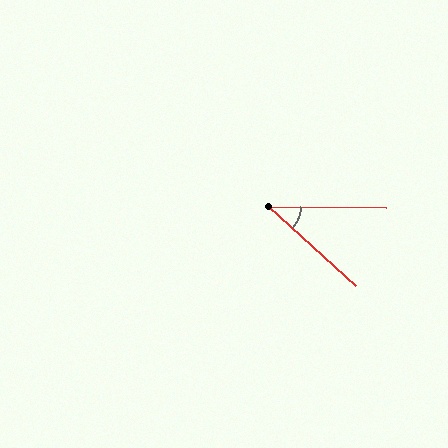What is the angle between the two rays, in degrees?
Approximately 41 degrees.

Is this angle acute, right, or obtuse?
It is acute.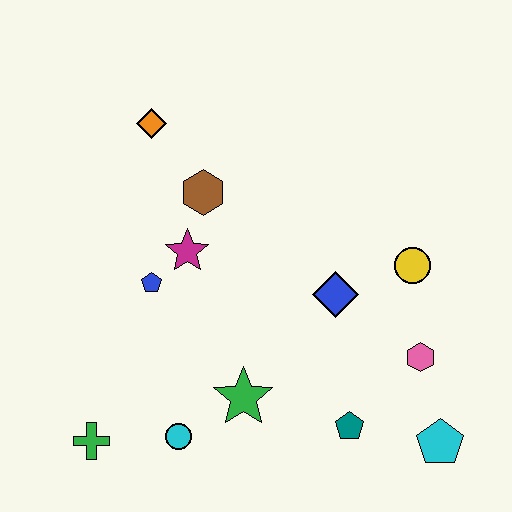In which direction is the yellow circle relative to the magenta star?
The yellow circle is to the right of the magenta star.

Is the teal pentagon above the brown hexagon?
No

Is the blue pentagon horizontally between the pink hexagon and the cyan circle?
No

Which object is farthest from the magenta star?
The cyan pentagon is farthest from the magenta star.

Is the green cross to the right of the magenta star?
No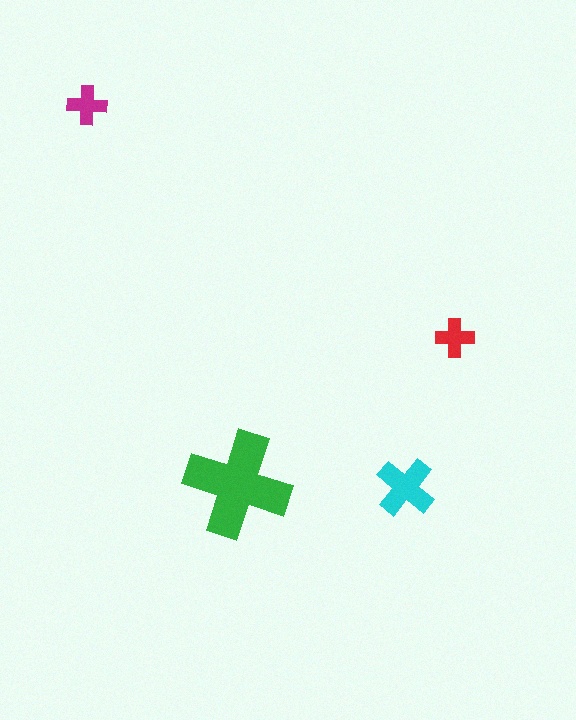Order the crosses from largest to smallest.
the green one, the cyan one, the magenta one, the red one.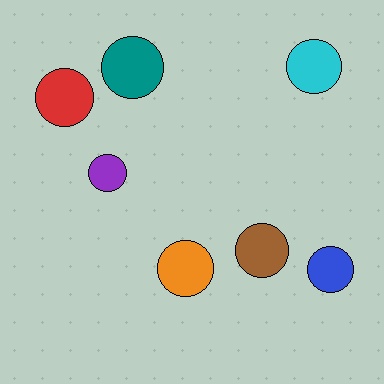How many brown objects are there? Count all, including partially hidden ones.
There is 1 brown object.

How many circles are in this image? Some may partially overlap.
There are 7 circles.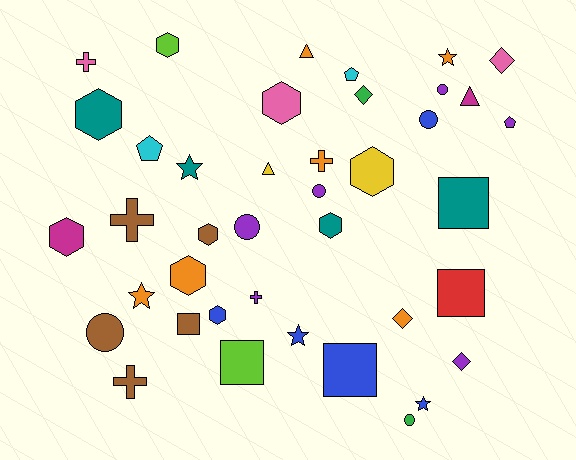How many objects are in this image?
There are 40 objects.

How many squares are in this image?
There are 5 squares.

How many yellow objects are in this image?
There are 2 yellow objects.